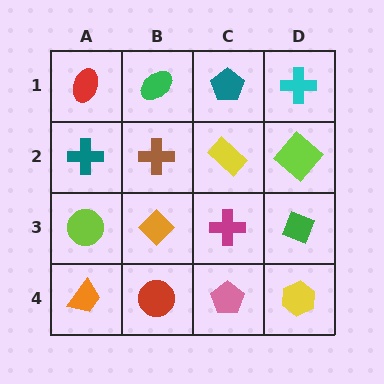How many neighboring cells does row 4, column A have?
2.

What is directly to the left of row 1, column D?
A teal pentagon.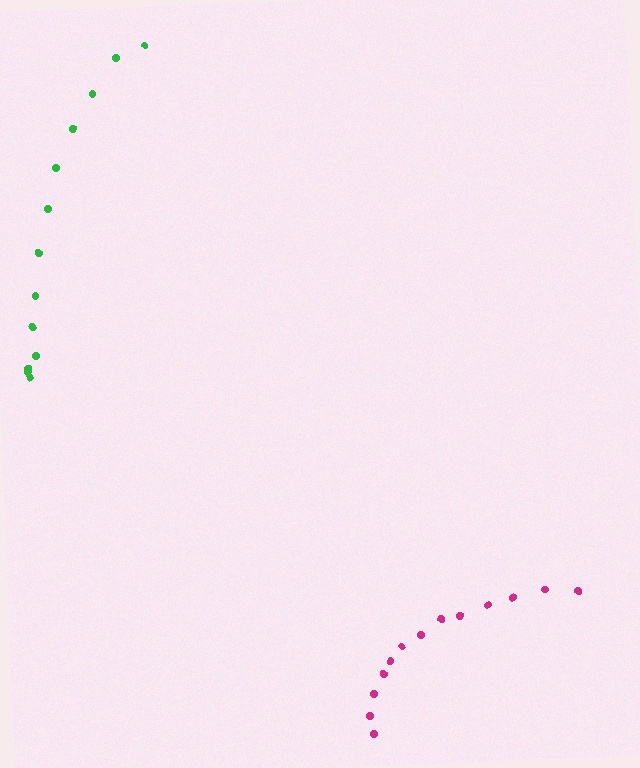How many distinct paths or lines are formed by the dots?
There are 2 distinct paths.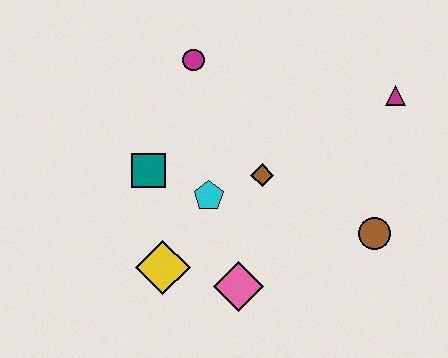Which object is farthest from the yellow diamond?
The magenta triangle is farthest from the yellow diamond.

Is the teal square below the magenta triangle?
Yes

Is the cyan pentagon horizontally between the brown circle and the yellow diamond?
Yes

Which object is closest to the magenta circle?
The teal square is closest to the magenta circle.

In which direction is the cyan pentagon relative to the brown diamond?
The cyan pentagon is to the left of the brown diamond.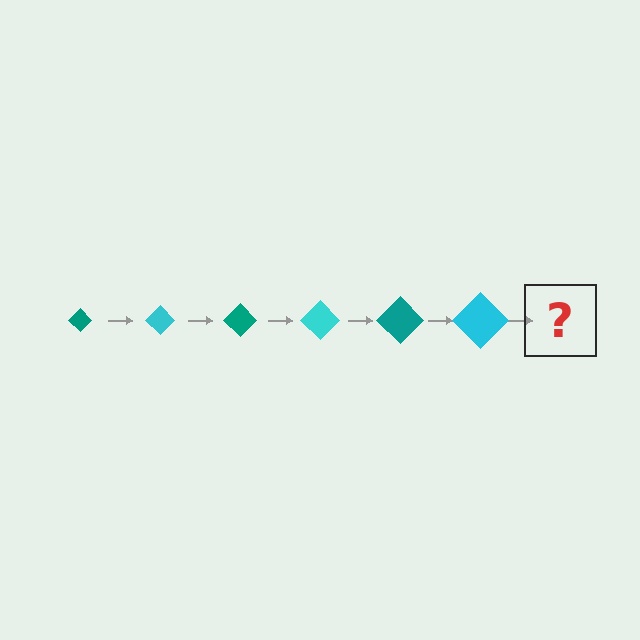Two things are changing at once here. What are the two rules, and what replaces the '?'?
The two rules are that the diamond grows larger each step and the color cycles through teal and cyan. The '?' should be a teal diamond, larger than the previous one.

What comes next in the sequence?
The next element should be a teal diamond, larger than the previous one.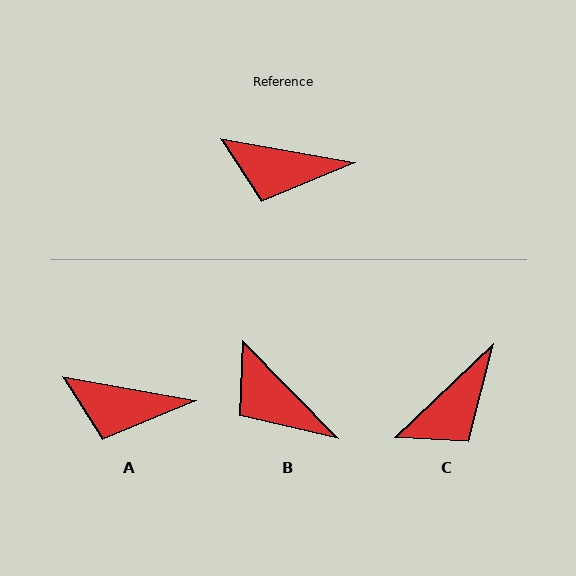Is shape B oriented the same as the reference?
No, it is off by about 36 degrees.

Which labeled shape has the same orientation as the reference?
A.